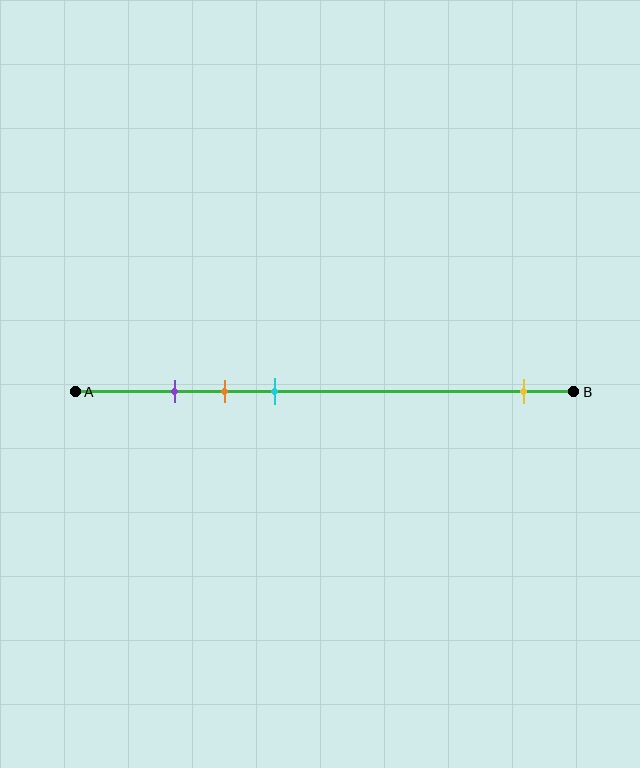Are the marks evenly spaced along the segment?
No, the marks are not evenly spaced.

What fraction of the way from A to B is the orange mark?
The orange mark is approximately 30% (0.3) of the way from A to B.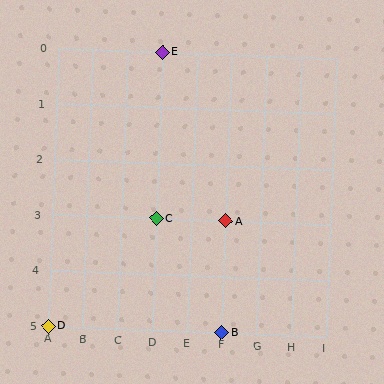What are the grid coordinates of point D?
Point D is at grid coordinates (A, 5).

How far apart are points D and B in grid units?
Points D and B are 5 columns apart.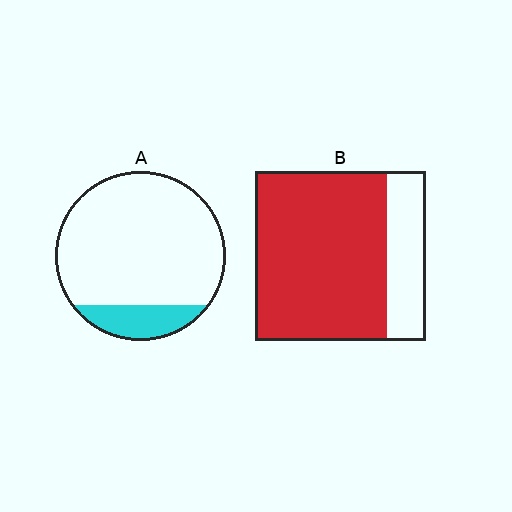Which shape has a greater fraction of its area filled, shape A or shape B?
Shape B.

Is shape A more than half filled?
No.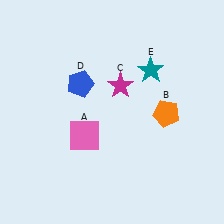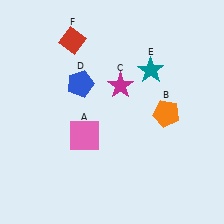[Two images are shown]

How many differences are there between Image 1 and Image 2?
There is 1 difference between the two images.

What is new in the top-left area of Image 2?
A red diamond (F) was added in the top-left area of Image 2.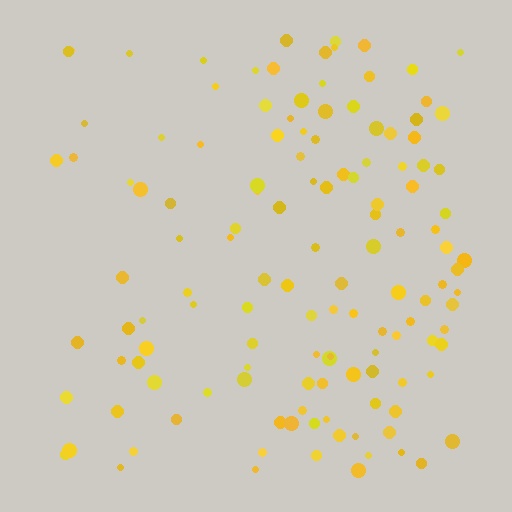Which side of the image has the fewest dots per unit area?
The left.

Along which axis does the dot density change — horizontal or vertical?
Horizontal.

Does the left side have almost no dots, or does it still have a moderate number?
Still a moderate number, just noticeably fewer than the right.